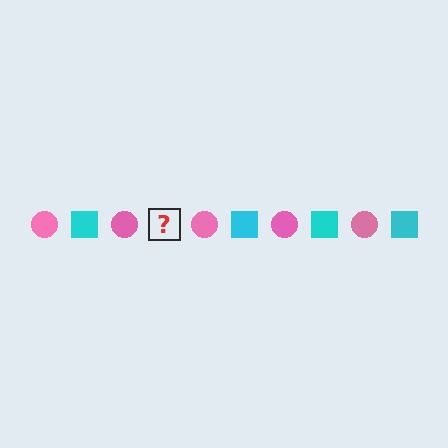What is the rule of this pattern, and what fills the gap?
The rule is that the pattern alternates between pink circle and cyan square. The gap should be filled with a cyan square.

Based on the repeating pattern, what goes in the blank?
The blank should be a cyan square.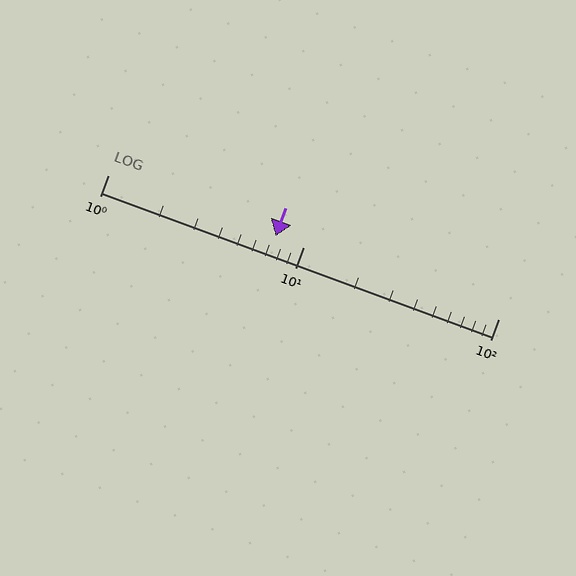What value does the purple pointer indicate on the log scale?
The pointer indicates approximately 7.2.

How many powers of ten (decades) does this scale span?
The scale spans 2 decades, from 1 to 100.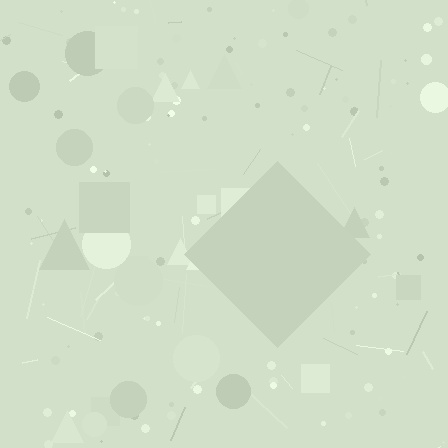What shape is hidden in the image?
A diamond is hidden in the image.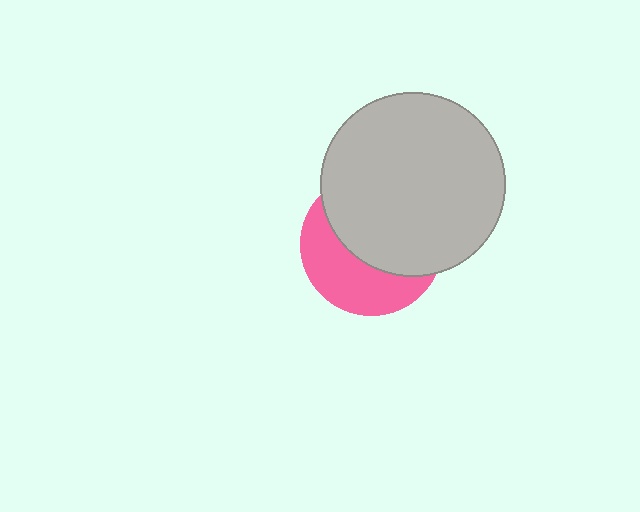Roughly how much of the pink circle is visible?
A small part of it is visible (roughly 41%).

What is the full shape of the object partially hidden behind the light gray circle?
The partially hidden object is a pink circle.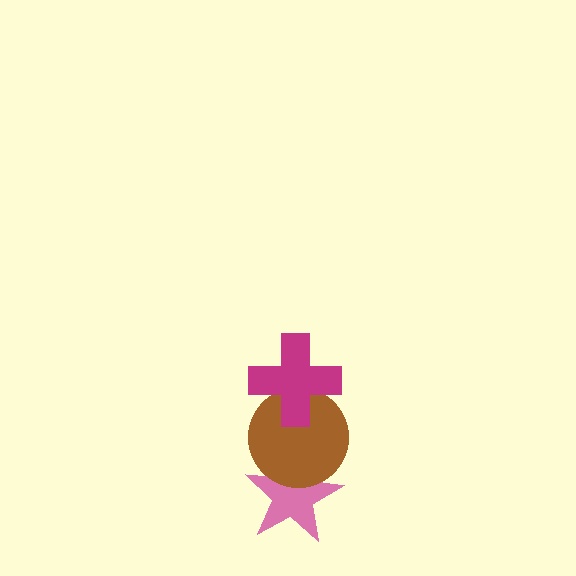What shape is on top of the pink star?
The brown circle is on top of the pink star.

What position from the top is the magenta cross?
The magenta cross is 1st from the top.